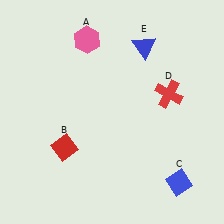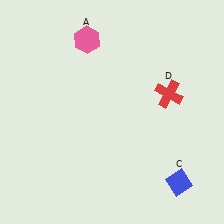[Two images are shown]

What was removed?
The blue triangle (E), the red diamond (B) were removed in Image 2.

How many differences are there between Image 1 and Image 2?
There are 2 differences between the two images.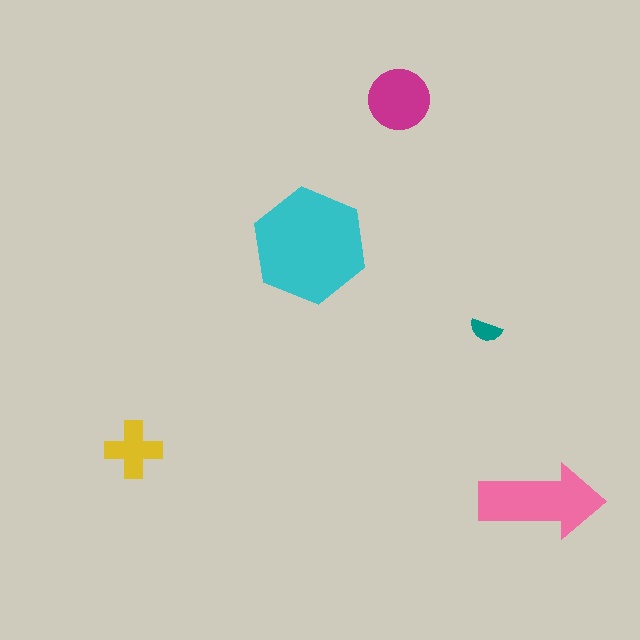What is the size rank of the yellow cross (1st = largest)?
4th.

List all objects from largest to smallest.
The cyan hexagon, the pink arrow, the magenta circle, the yellow cross, the teal semicircle.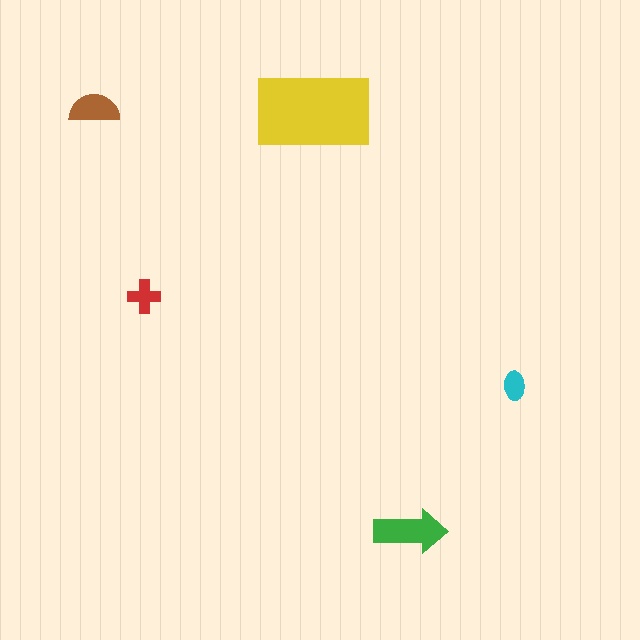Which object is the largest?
The yellow rectangle.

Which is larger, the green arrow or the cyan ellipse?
The green arrow.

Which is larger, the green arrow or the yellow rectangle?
The yellow rectangle.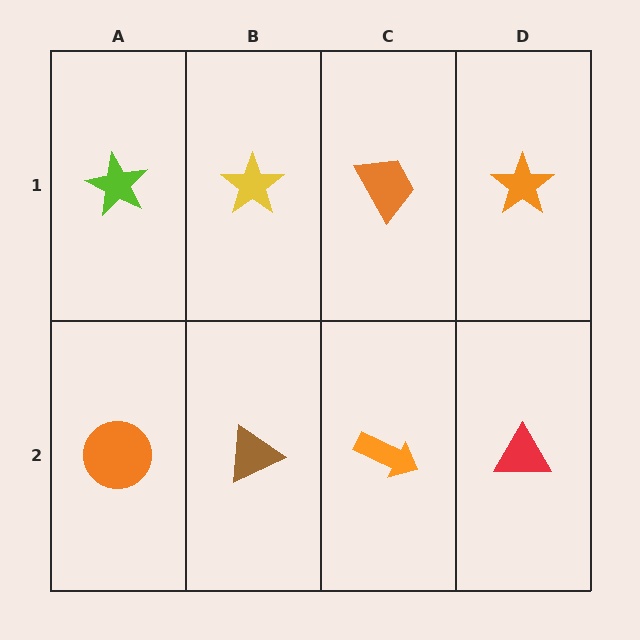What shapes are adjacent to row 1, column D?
A red triangle (row 2, column D), an orange trapezoid (row 1, column C).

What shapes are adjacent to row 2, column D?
An orange star (row 1, column D), an orange arrow (row 2, column C).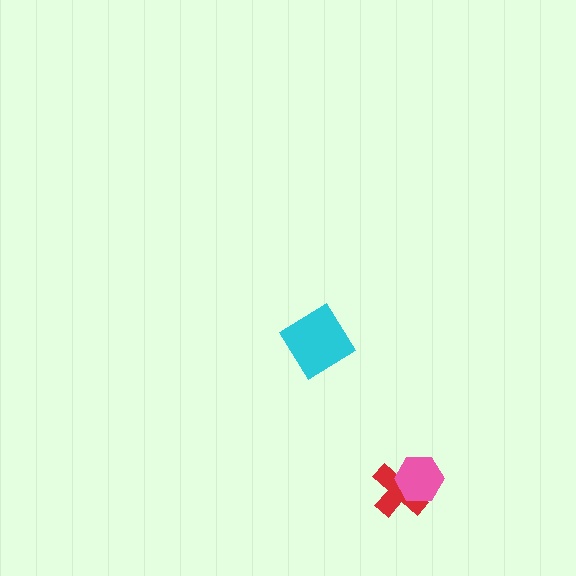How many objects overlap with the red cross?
1 object overlaps with the red cross.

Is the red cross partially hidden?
Yes, it is partially covered by another shape.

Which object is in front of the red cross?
The pink hexagon is in front of the red cross.